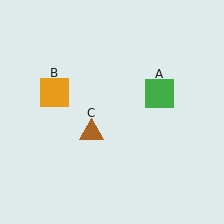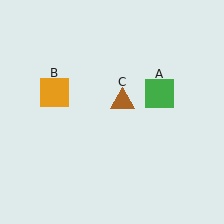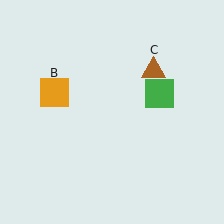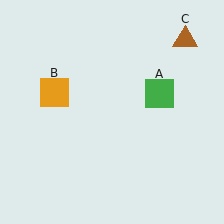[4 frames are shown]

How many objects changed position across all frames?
1 object changed position: brown triangle (object C).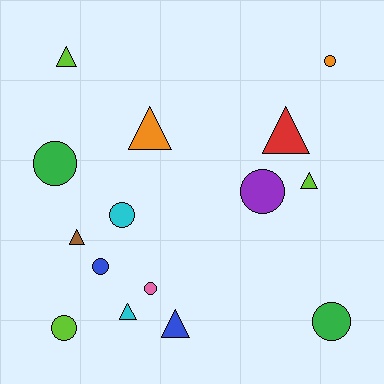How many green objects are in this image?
There are 2 green objects.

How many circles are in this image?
There are 8 circles.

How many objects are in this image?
There are 15 objects.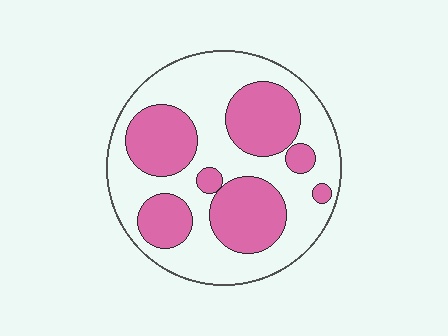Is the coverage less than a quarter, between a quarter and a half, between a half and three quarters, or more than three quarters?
Between a quarter and a half.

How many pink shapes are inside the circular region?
7.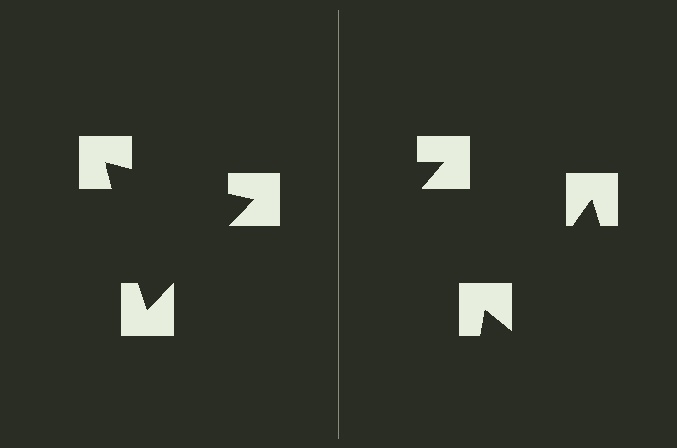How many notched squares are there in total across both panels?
6 — 3 on each side.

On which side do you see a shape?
An illusory triangle appears on the left side. On the right side the wedge cuts are rotated, so no coherent shape forms.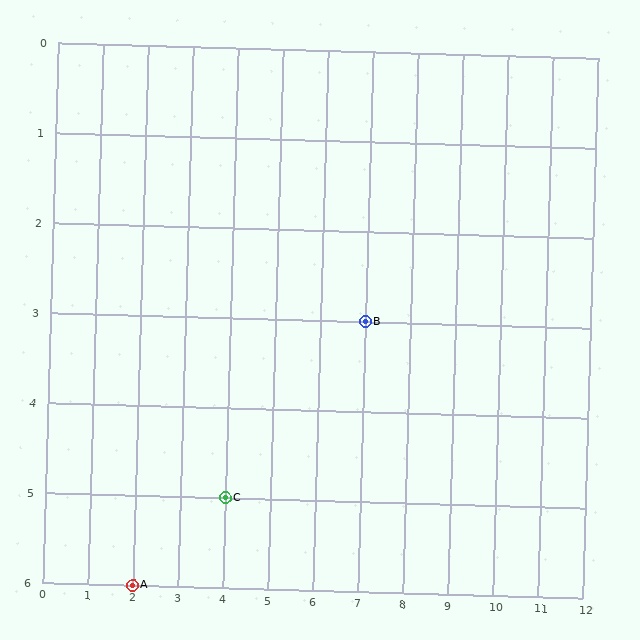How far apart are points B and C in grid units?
Points B and C are 3 columns and 2 rows apart (about 3.6 grid units diagonally).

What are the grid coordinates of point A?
Point A is at grid coordinates (2, 6).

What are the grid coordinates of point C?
Point C is at grid coordinates (4, 5).